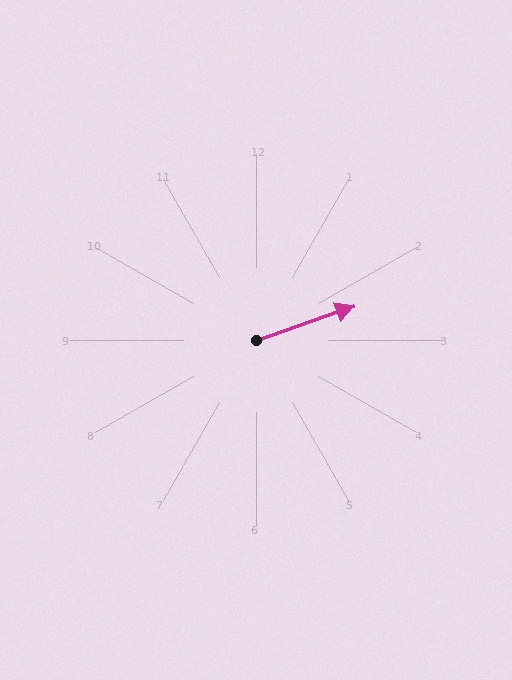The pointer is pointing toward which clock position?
Roughly 2 o'clock.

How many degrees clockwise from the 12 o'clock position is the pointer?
Approximately 71 degrees.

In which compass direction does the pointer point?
East.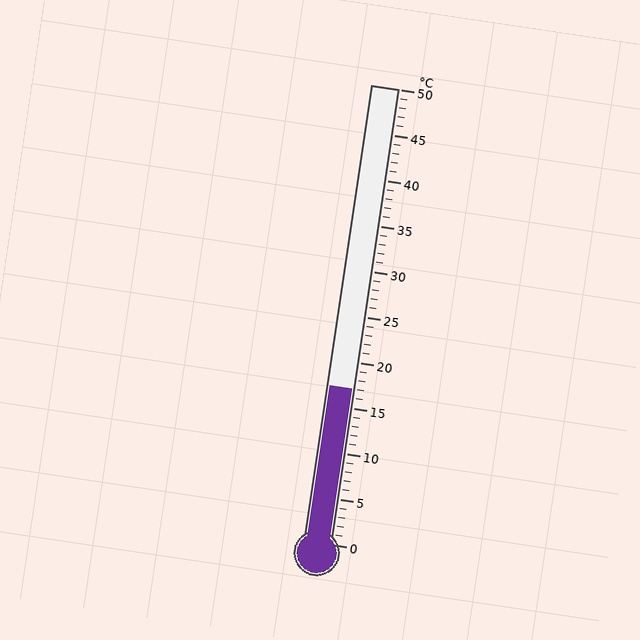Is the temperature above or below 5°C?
The temperature is above 5°C.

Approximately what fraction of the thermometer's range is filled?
The thermometer is filled to approximately 35% of its range.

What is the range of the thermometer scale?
The thermometer scale ranges from 0°C to 50°C.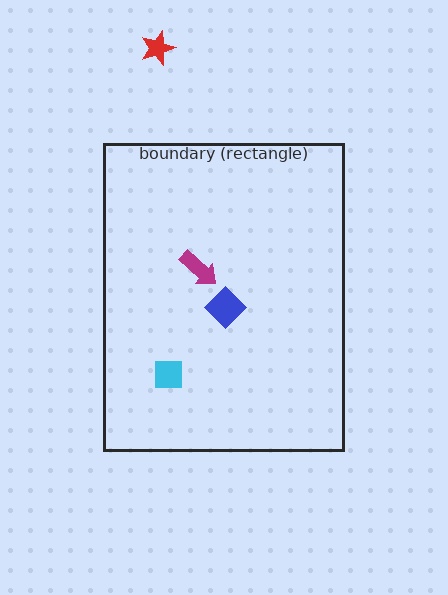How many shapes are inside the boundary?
3 inside, 1 outside.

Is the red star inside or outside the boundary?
Outside.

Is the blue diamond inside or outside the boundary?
Inside.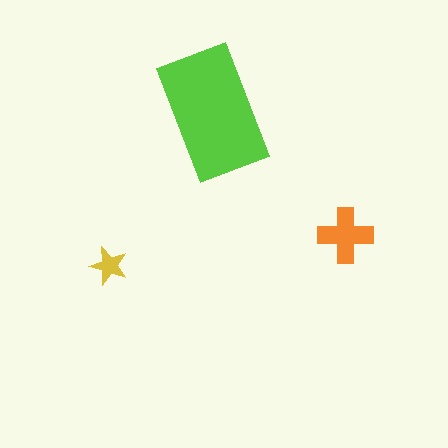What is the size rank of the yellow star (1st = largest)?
3rd.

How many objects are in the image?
There are 3 objects in the image.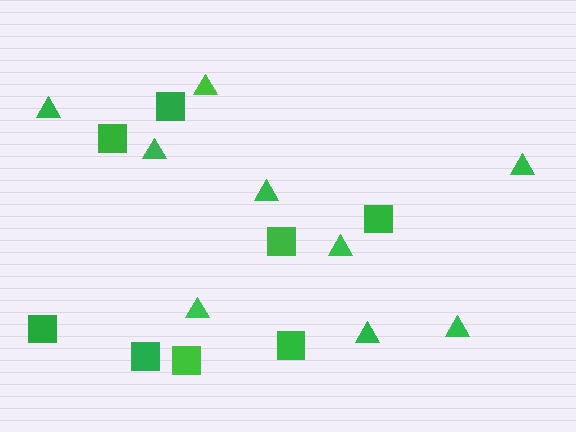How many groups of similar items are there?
There are 2 groups: one group of squares (8) and one group of triangles (9).